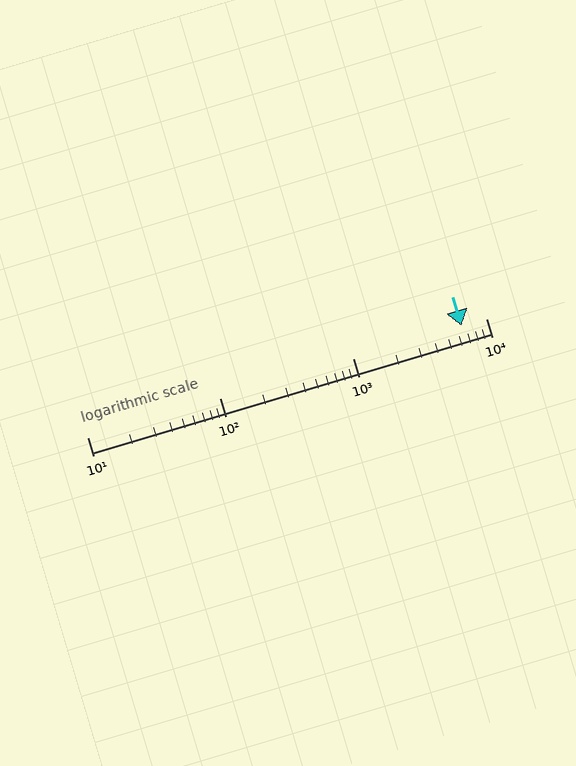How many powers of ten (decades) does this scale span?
The scale spans 3 decades, from 10 to 10000.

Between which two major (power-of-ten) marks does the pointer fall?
The pointer is between 1000 and 10000.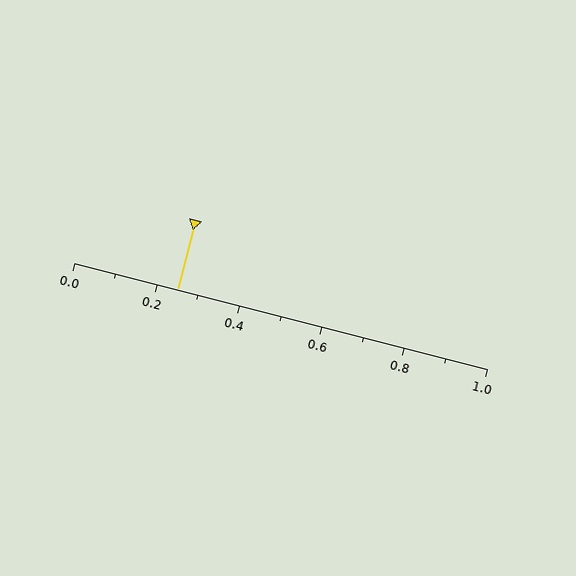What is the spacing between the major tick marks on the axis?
The major ticks are spaced 0.2 apart.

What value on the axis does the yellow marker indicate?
The marker indicates approximately 0.25.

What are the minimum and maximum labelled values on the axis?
The axis runs from 0.0 to 1.0.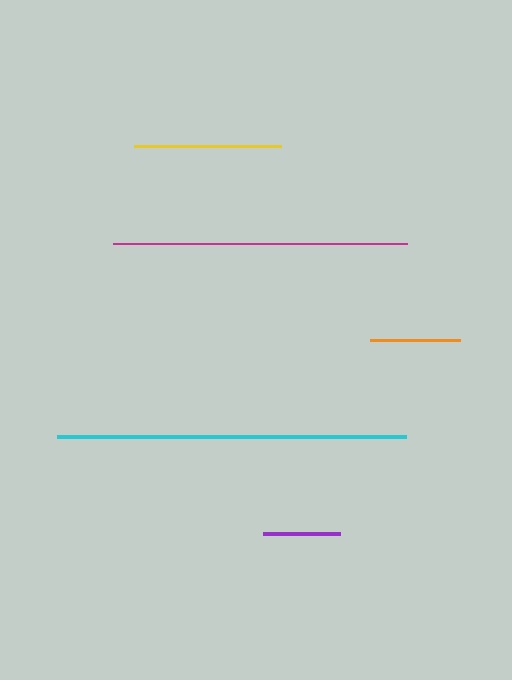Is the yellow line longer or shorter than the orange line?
The yellow line is longer than the orange line.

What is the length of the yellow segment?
The yellow segment is approximately 147 pixels long.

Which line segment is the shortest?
The purple line is the shortest at approximately 77 pixels.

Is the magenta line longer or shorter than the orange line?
The magenta line is longer than the orange line.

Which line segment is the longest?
The cyan line is the longest at approximately 350 pixels.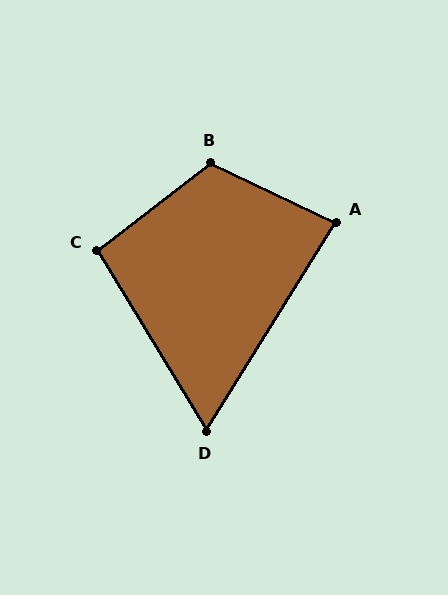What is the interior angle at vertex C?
Approximately 96 degrees (obtuse).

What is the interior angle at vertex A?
Approximately 84 degrees (acute).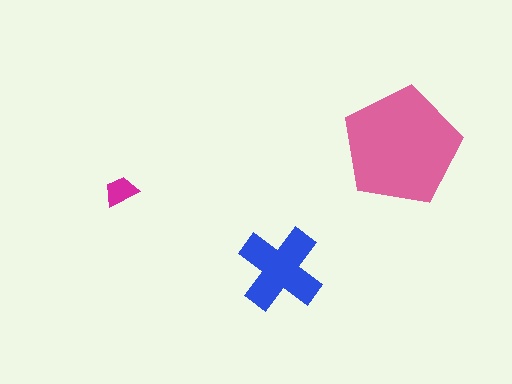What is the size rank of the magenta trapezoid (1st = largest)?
3rd.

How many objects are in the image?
There are 3 objects in the image.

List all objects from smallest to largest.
The magenta trapezoid, the blue cross, the pink pentagon.